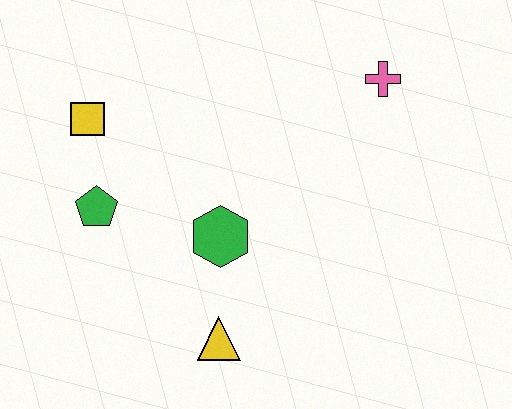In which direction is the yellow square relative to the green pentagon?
The yellow square is above the green pentagon.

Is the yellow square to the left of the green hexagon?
Yes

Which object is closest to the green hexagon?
The yellow triangle is closest to the green hexagon.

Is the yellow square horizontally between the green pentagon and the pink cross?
No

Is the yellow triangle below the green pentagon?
Yes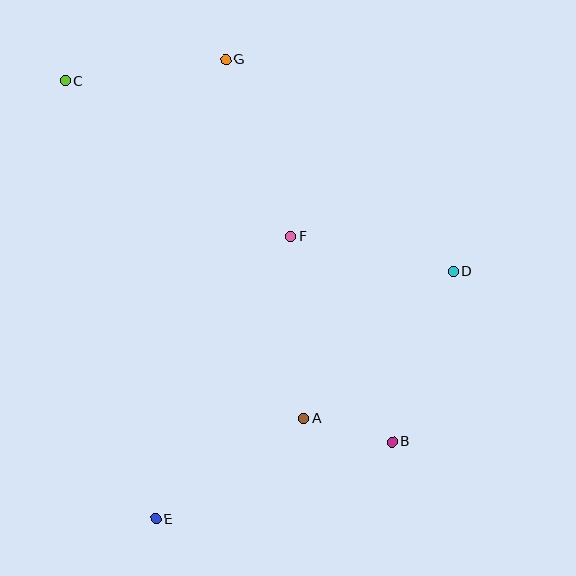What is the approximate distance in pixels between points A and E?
The distance between A and E is approximately 179 pixels.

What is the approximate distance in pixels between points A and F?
The distance between A and F is approximately 183 pixels.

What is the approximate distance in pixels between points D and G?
The distance between D and G is approximately 310 pixels.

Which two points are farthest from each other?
Points B and C are farthest from each other.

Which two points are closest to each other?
Points A and B are closest to each other.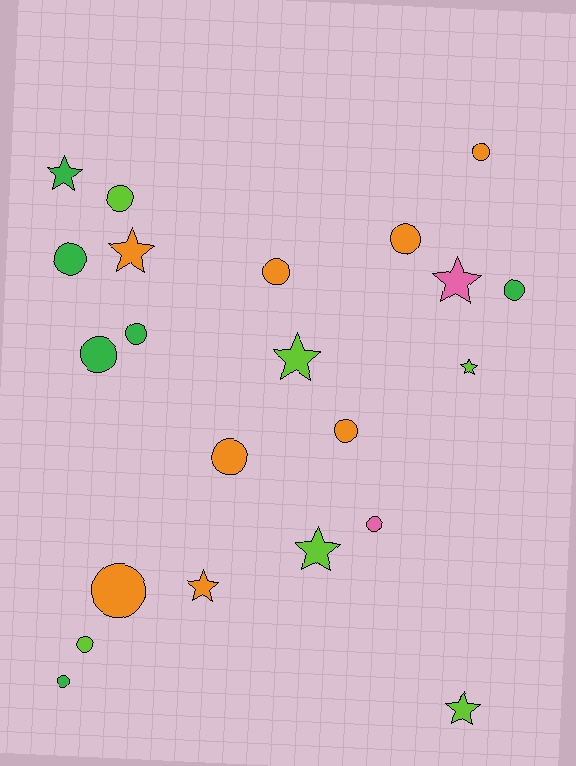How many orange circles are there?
There are 6 orange circles.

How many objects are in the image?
There are 22 objects.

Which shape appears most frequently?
Circle, with 14 objects.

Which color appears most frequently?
Orange, with 8 objects.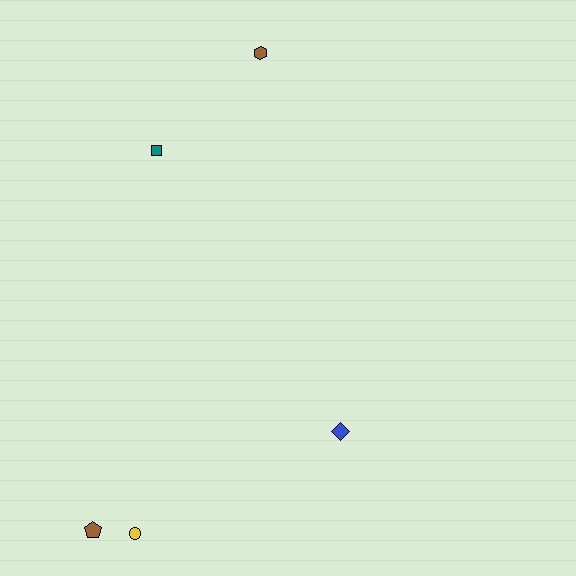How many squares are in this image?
There is 1 square.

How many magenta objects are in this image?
There are no magenta objects.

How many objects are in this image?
There are 5 objects.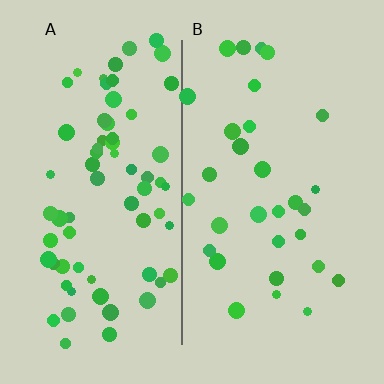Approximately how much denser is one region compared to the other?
Approximately 2.2× — region A over region B.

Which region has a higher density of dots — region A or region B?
A (the left).